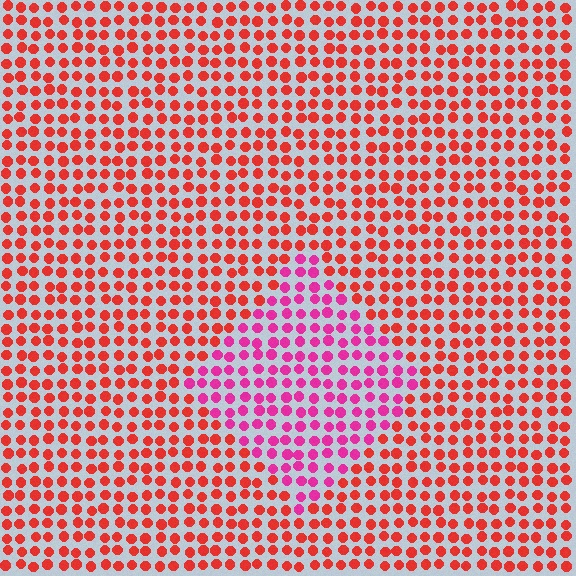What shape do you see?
I see a diamond.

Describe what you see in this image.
The image is filled with small red elements in a uniform arrangement. A diamond-shaped region is visible where the elements are tinted to a slightly different hue, forming a subtle color boundary.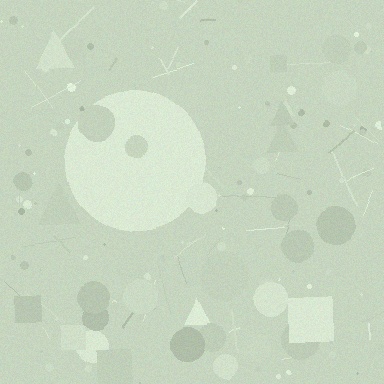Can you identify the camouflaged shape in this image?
The camouflaged shape is a circle.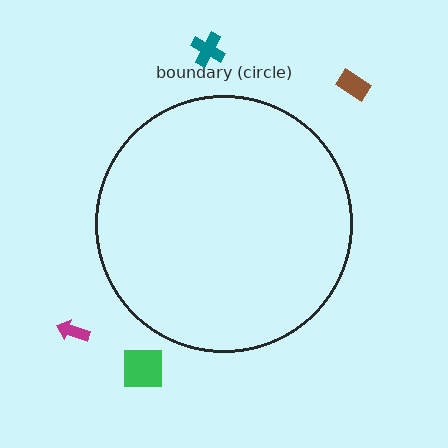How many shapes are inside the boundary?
0 inside, 4 outside.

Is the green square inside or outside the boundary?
Outside.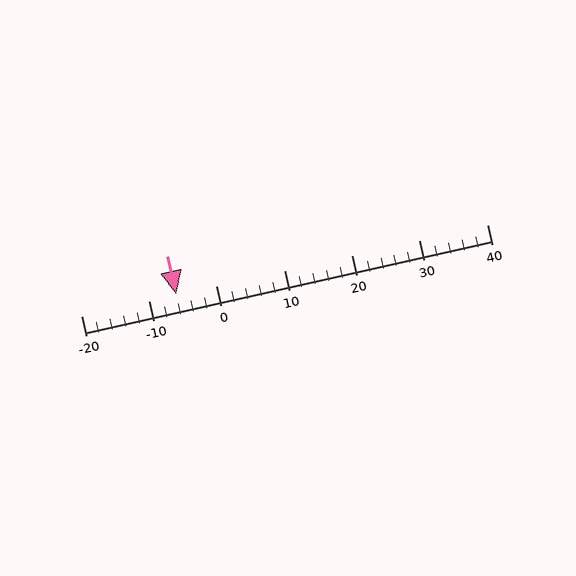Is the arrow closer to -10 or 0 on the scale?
The arrow is closer to -10.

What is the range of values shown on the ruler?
The ruler shows values from -20 to 40.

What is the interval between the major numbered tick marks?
The major tick marks are spaced 10 units apart.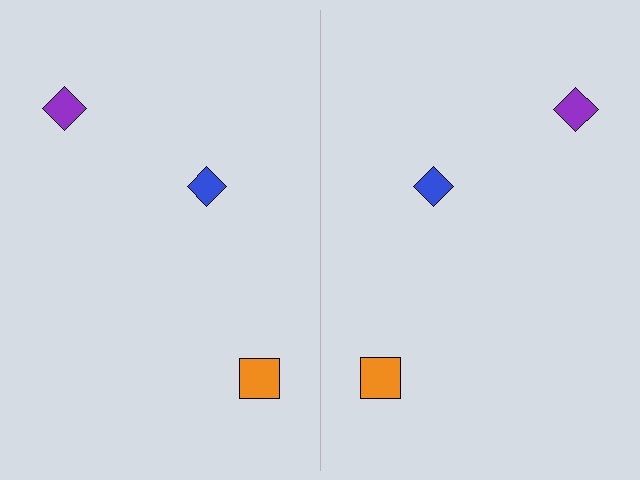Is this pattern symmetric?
Yes, this pattern has bilateral (reflection) symmetry.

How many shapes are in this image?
There are 6 shapes in this image.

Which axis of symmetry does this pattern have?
The pattern has a vertical axis of symmetry running through the center of the image.